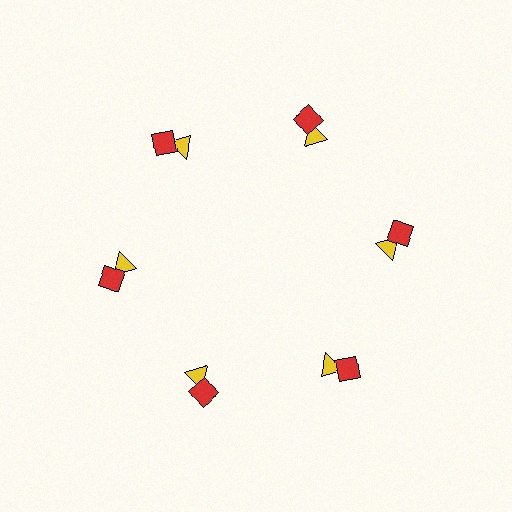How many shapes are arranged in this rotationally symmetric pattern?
There are 12 shapes, arranged in 6 groups of 2.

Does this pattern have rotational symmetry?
Yes, this pattern has 6-fold rotational symmetry. It looks the same after rotating 60 degrees around the center.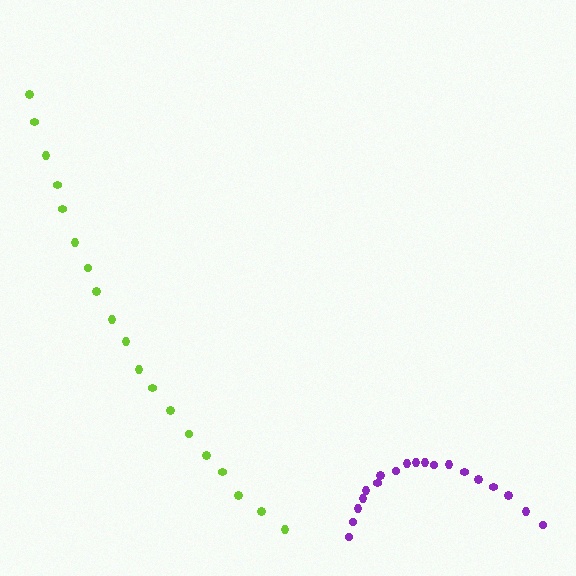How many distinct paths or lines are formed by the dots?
There are 2 distinct paths.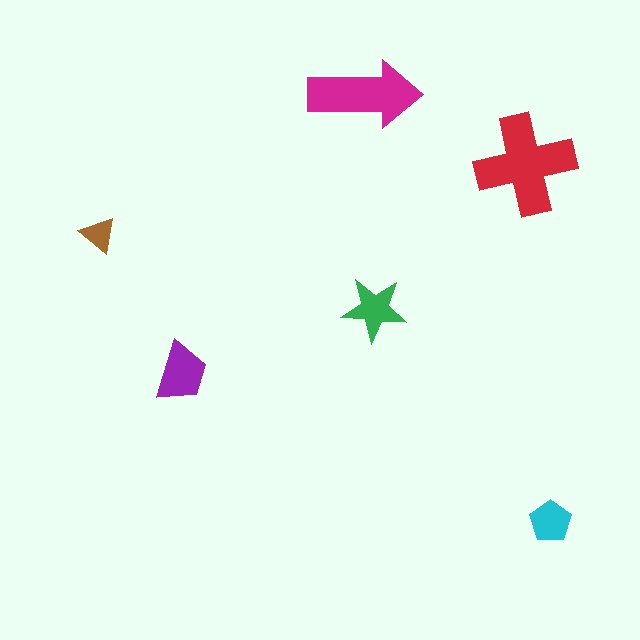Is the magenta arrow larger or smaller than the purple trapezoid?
Larger.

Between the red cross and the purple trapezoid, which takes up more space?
The red cross.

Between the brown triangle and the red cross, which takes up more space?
The red cross.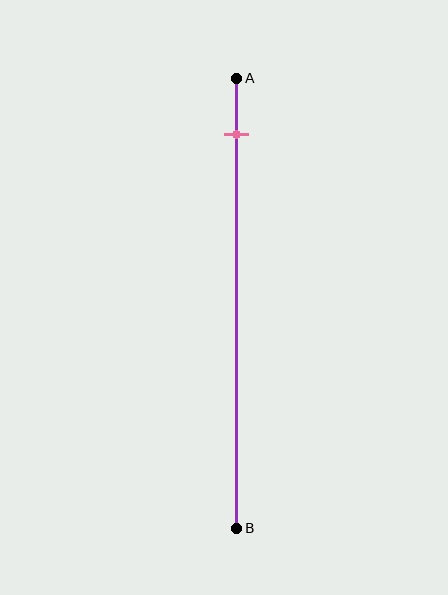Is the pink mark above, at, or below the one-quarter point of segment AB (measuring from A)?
The pink mark is above the one-quarter point of segment AB.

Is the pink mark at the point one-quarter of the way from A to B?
No, the mark is at about 10% from A, not at the 25% one-quarter point.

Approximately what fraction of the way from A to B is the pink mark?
The pink mark is approximately 10% of the way from A to B.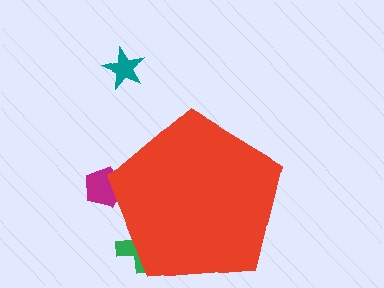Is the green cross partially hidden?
Yes, the green cross is partially hidden behind the red pentagon.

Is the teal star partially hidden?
No, the teal star is fully visible.